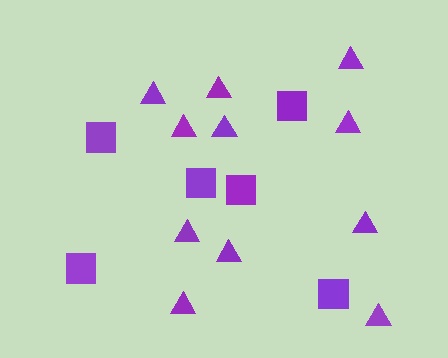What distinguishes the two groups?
There are 2 groups: one group of squares (6) and one group of triangles (11).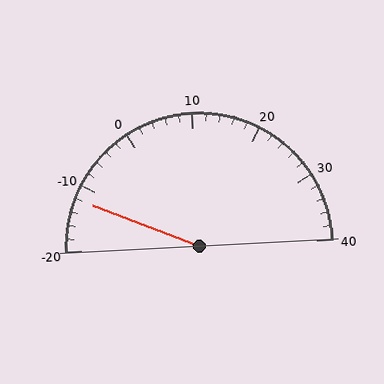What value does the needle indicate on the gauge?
The needle indicates approximately -12.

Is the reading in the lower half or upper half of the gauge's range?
The reading is in the lower half of the range (-20 to 40).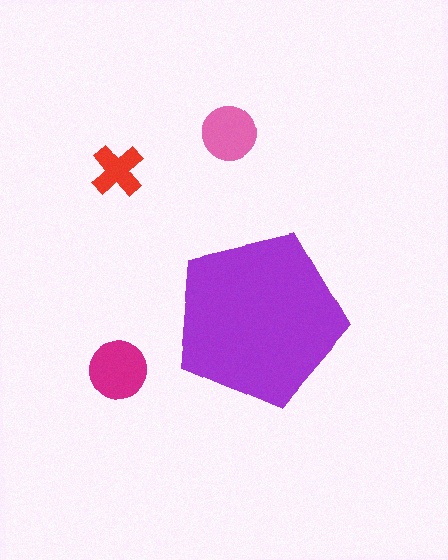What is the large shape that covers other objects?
A purple pentagon.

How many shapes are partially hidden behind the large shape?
0 shapes are partially hidden.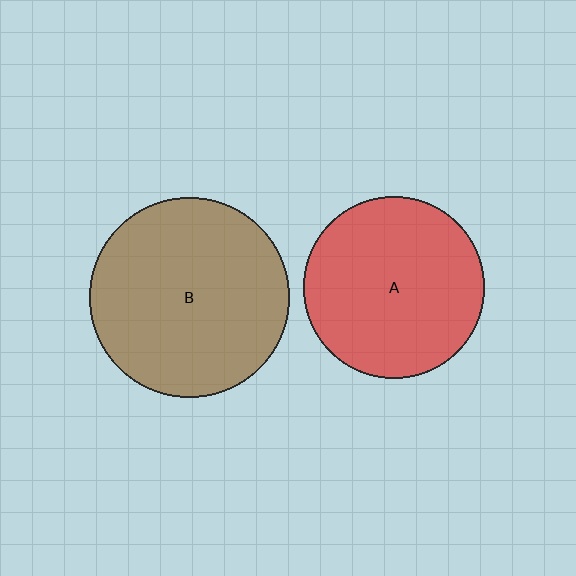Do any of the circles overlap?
No, none of the circles overlap.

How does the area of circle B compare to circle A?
Approximately 1.2 times.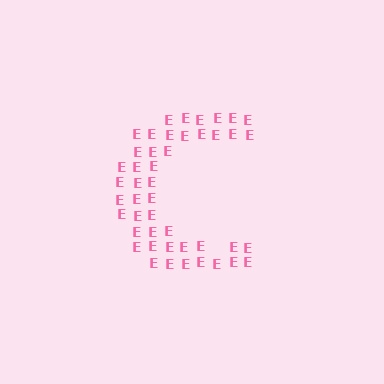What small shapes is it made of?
It is made of small letter E's.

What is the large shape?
The large shape is the letter C.